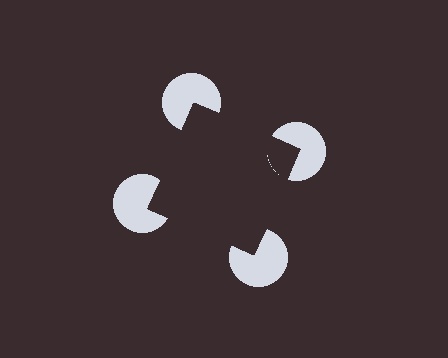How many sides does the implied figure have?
4 sides.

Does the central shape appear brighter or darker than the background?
It typically appears slightly darker than the background, even though no actual brightness change is drawn.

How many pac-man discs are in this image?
There are 4 — one at each vertex of the illusory square.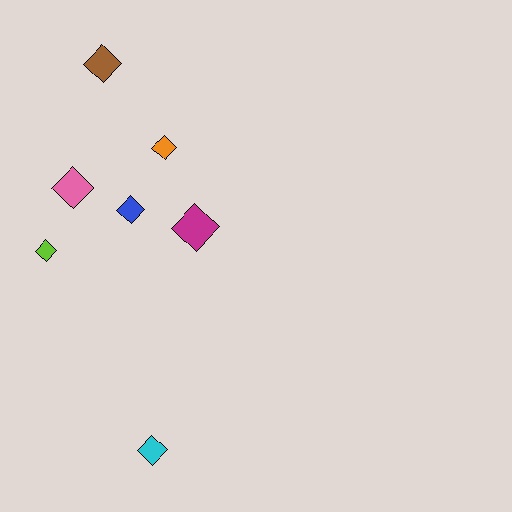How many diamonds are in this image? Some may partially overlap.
There are 7 diamonds.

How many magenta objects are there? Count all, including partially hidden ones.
There is 1 magenta object.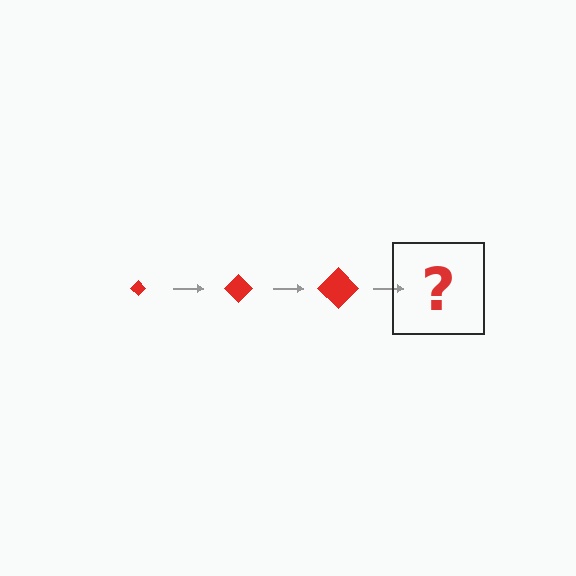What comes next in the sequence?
The next element should be a red diamond, larger than the previous one.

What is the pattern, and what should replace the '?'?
The pattern is that the diamond gets progressively larger each step. The '?' should be a red diamond, larger than the previous one.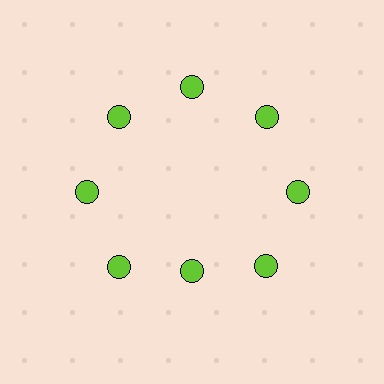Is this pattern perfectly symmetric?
No. The 8 lime circles are arranged in a ring, but one element near the 6 o'clock position is pulled inward toward the center, breaking the 8-fold rotational symmetry.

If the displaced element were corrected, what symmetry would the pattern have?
It would have 8-fold rotational symmetry — the pattern would map onto itself every 45 degrees.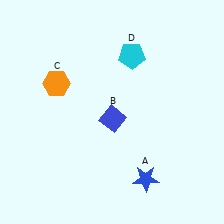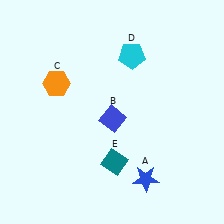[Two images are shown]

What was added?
A teal diamond (E) was added in Image 2.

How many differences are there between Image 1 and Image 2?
There is 1 difference between the two images.